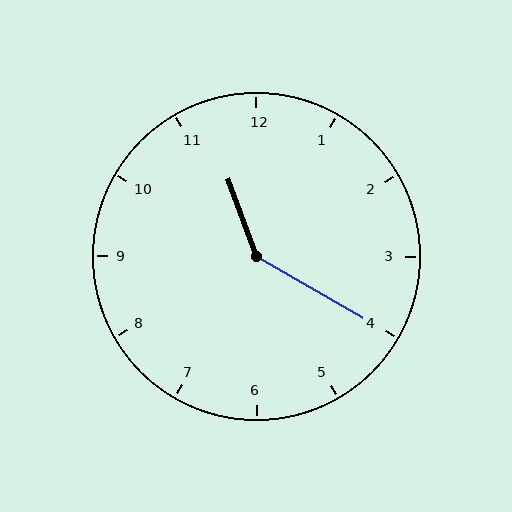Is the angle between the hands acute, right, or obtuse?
It is obtuse.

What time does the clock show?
11:20.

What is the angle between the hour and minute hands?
Approximately 140 degrees.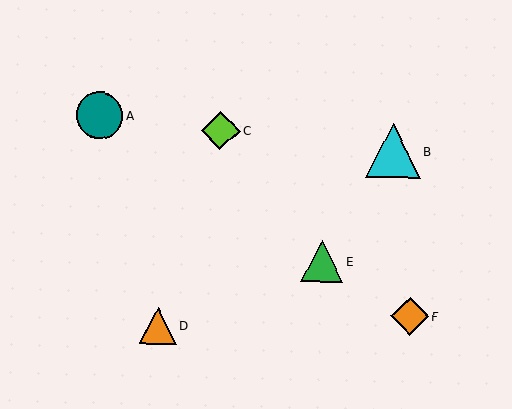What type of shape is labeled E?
Shape E is a green triangle.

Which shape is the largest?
The cyan triangle (labeled B) is the largest.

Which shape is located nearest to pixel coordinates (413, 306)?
The orange diamond (labeled F) at (410, 316) is nearest to that location.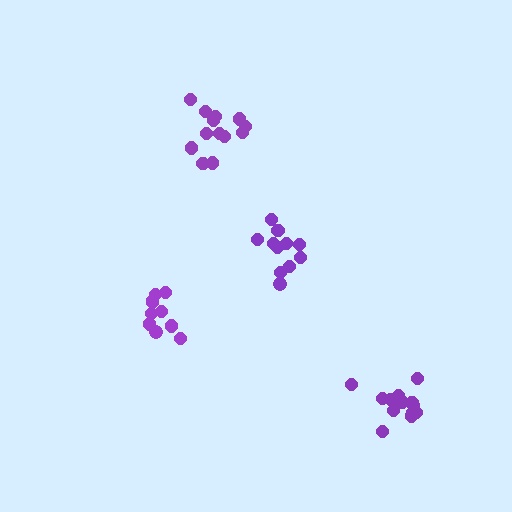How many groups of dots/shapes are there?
There are 4 groups.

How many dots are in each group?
Group 1: 14 dots, Group 2: 13 dots, Group 3: 11 dots, Group 4: 10 dots (48 total).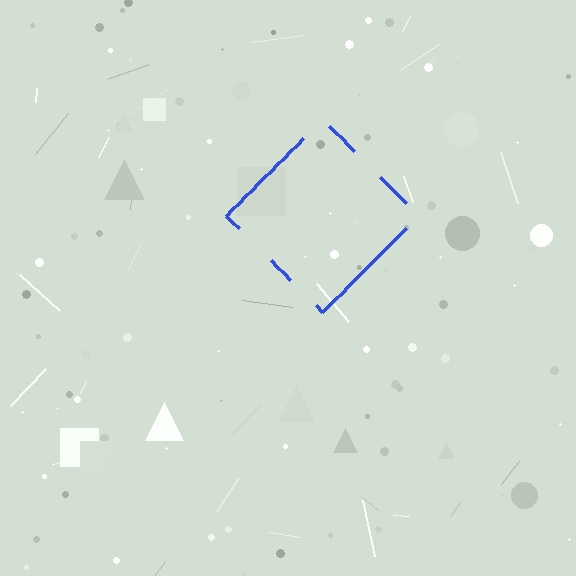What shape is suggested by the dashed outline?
The dashed outline suggests a diamond.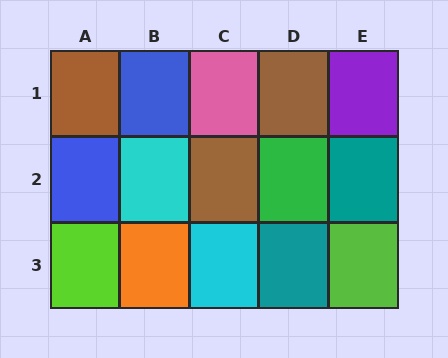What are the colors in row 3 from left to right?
Lime, orange, cyan, teal, lime.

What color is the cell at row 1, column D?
Brown.